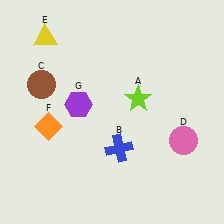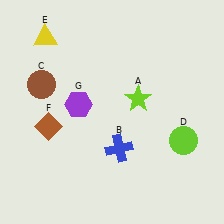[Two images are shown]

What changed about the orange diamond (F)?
In Image 1, F is orange. In Image 2, it changed to brown.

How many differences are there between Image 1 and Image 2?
There are 2 differences between the two images.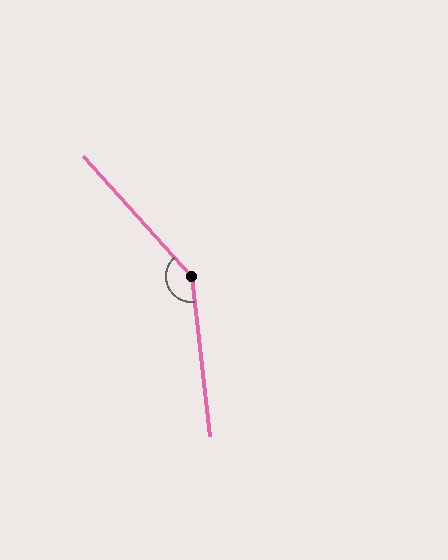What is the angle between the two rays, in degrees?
Approximately 145 degrees.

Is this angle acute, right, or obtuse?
It is obtuse.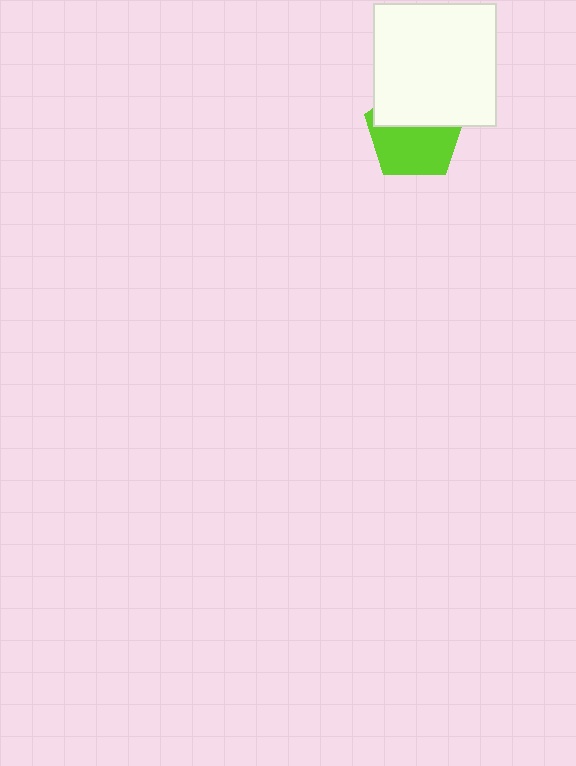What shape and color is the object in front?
The object in front is a white square.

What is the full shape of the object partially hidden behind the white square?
The partially hidden object is a lime pentagon.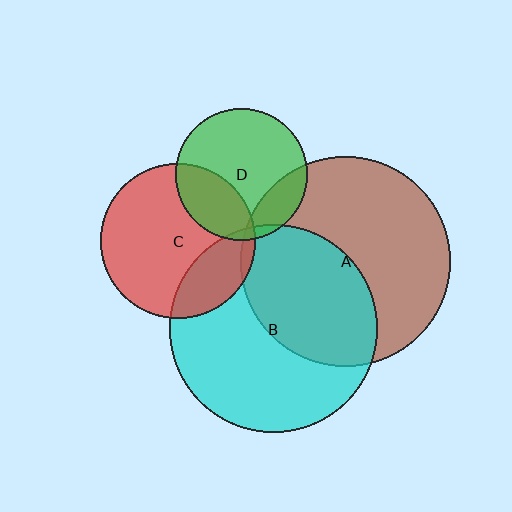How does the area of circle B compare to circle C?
Approximately 1.8 times.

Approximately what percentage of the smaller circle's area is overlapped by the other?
Approximately 30%.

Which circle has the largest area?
Circle A (brown).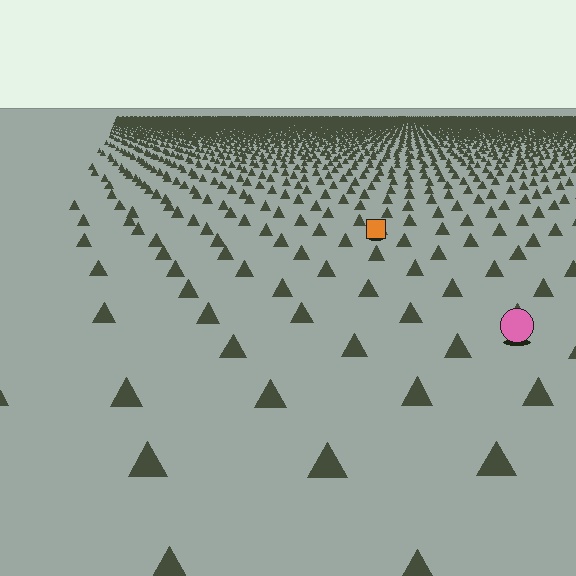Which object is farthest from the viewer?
The orange square is farthest from the viewer. It appears smaller and the ground texture around it is denser.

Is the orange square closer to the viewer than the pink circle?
No. The pink circle is closer — you can tell from the texture gradient: the ground texture is coarser near it.